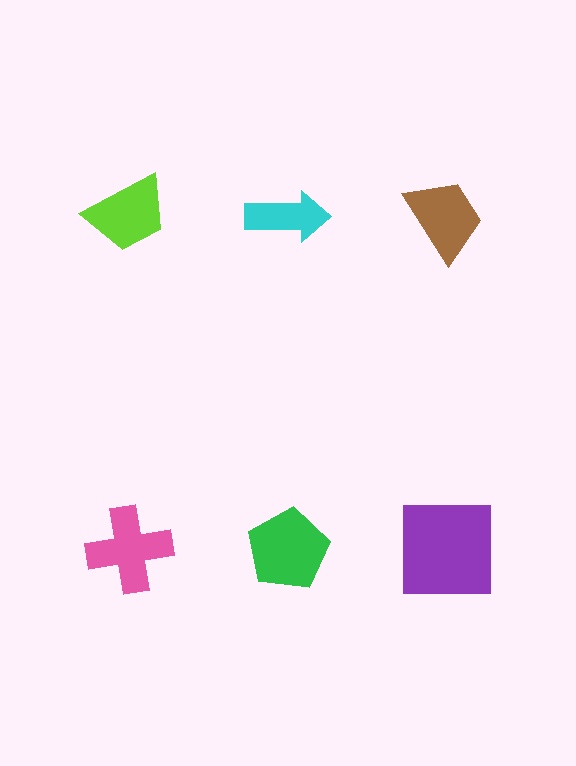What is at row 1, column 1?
A lime trapezoid.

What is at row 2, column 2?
A green pentagon.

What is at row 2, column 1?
A pink cross.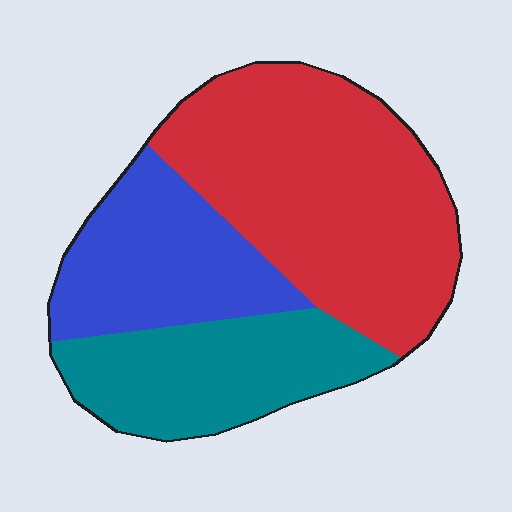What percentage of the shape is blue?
Blue takes up about one quarter (1/4) of the shape.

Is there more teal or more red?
Red.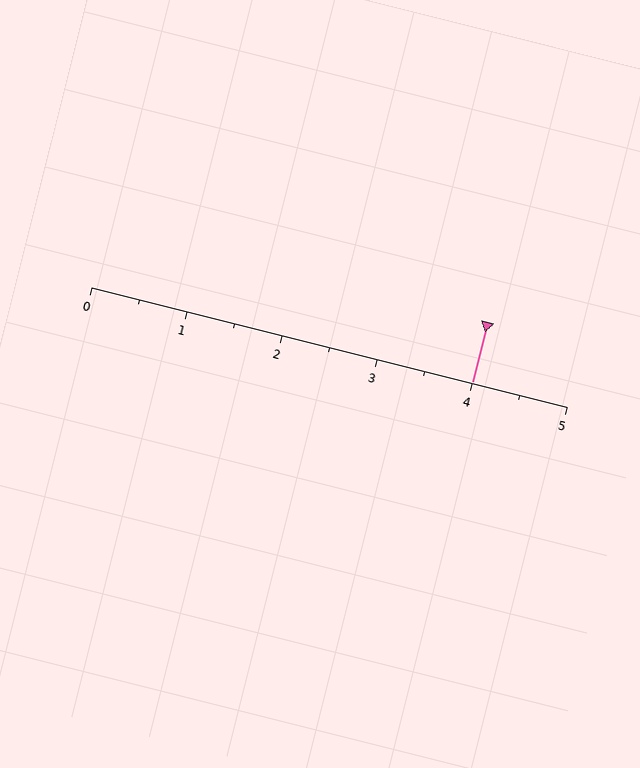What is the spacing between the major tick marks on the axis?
The major ticks are spaced 1 apart.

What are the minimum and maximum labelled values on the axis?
The axis runs from 0 to 5.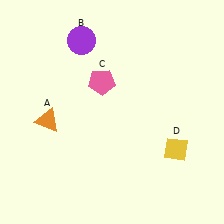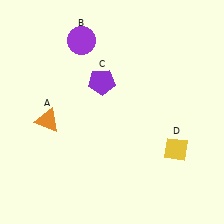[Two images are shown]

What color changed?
The pentagon (C) changed from pink in Image 1 to purple in Image 2.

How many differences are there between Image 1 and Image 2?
There is 1 difference between the two images.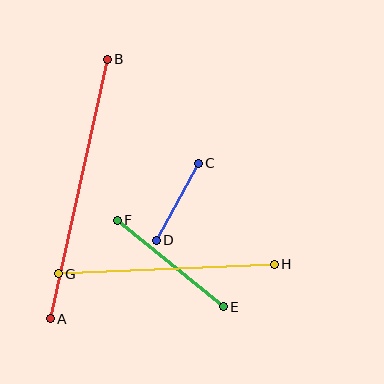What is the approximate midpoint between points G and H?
The midpoint is at approximately (166, 269) pixels.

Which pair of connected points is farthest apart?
Points A and B are farthest apart.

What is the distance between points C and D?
The distance is approximately 88 pixels.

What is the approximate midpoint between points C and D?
The midpoint is at approximately (177, 202) pixels.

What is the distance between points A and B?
The distance is approximately 266 pixels.